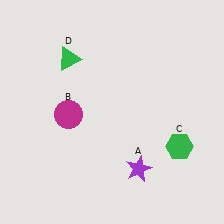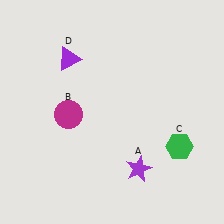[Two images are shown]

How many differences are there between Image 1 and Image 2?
There is 1 difference between the two images.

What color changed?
The triangle (D) changed from green in Image 1 to purple in Image 2.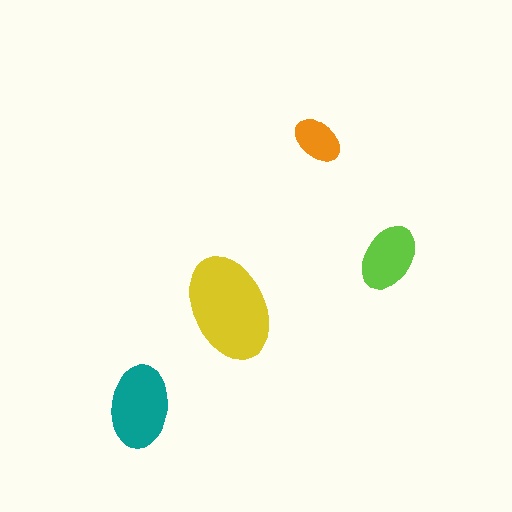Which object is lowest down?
The teal ellipse is bottommost.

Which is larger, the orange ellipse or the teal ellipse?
The teal one.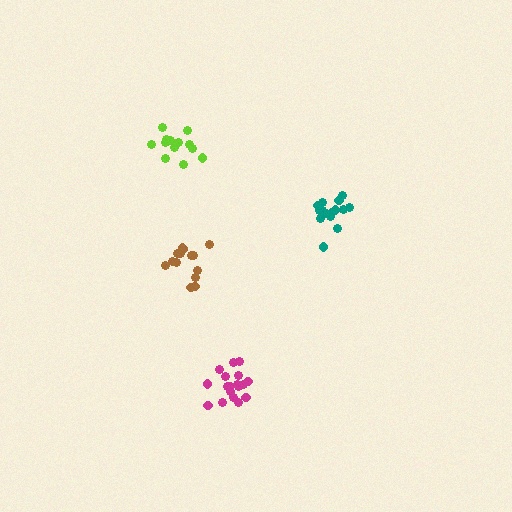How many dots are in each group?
Group 1: 13 dots, Group 2: 15 dots, Group 3: 18 dots, Group 4: 14 dots (60 total).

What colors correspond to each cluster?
The clusters are colored: lime, teal, magenta, brown.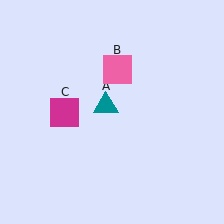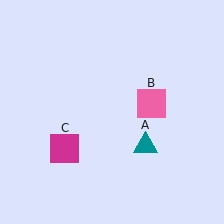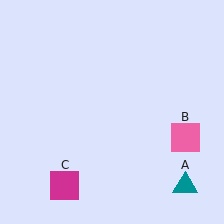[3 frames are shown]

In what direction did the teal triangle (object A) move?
The teal triangle (object A) moved down and to the right.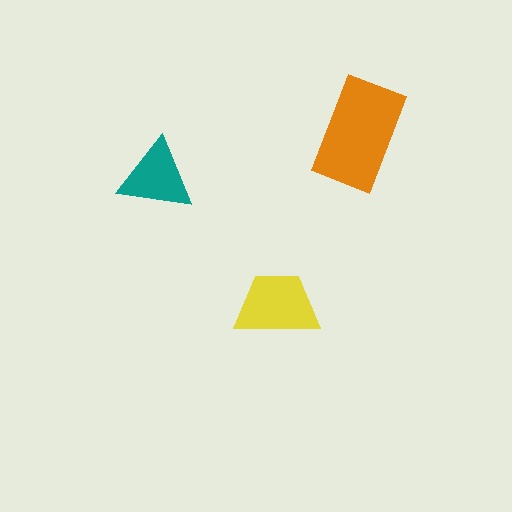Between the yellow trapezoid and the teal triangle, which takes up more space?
The yellow trapezoid.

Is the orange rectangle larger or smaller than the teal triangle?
Larger.